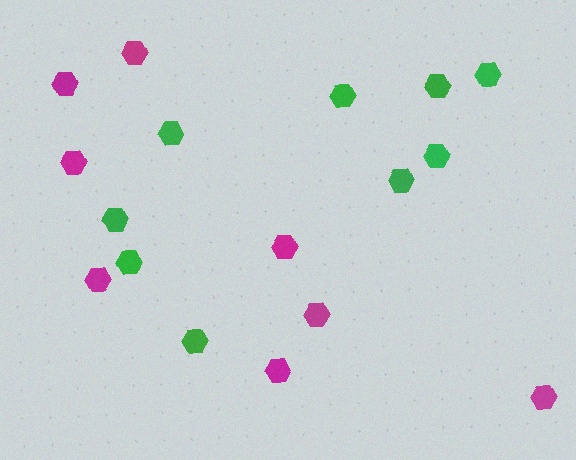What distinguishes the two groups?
There are 2 groups: one group of magenta hexagons (8) and one group of green hexagons (9).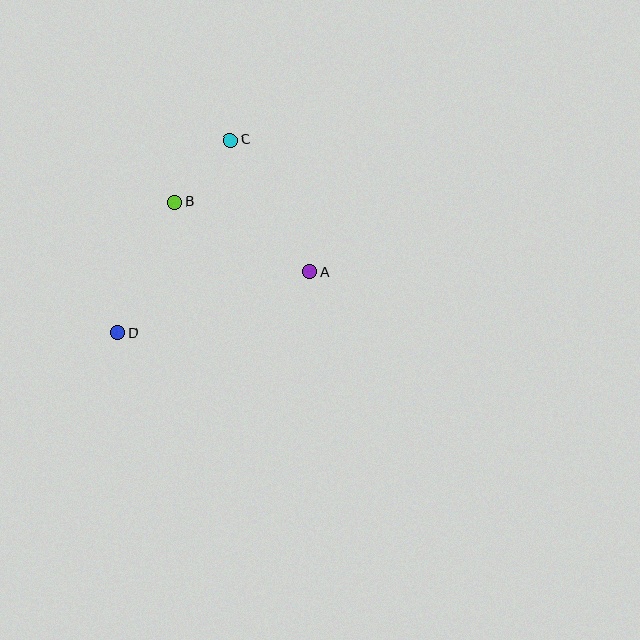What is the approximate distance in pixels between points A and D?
The distance between A and D is approximately 201 pixels.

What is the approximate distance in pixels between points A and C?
The distance between A and C is approximately 154 pixels.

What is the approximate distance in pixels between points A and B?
The distance between A and B is approximately 152 pixels.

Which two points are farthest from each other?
Points C and D are farthest from each other.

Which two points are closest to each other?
Points B and C are closest to each other.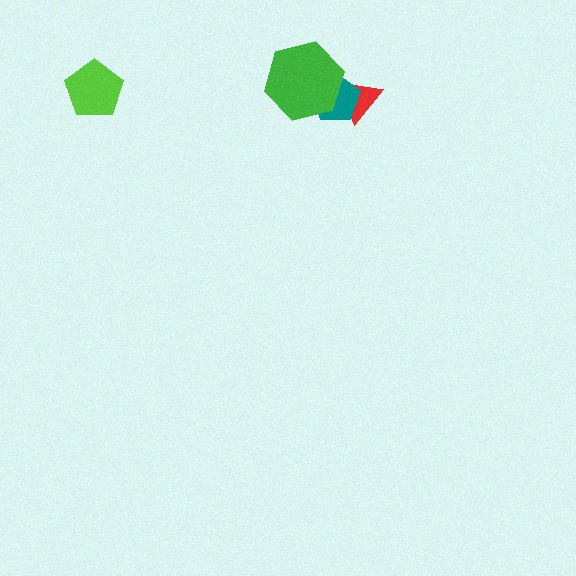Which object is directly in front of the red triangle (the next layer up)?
The teal pentagon is directly in front of the red triangle.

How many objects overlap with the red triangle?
2 objects overlap with the red triangle.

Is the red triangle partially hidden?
Yes, it is partially covered by another shape.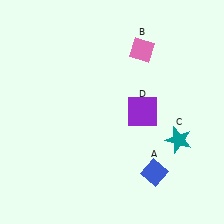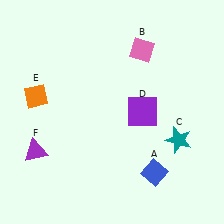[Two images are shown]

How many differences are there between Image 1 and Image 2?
There are 2 differences between the two images.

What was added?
An orange diamond (E), a purple triangle (F) were added in Image 2.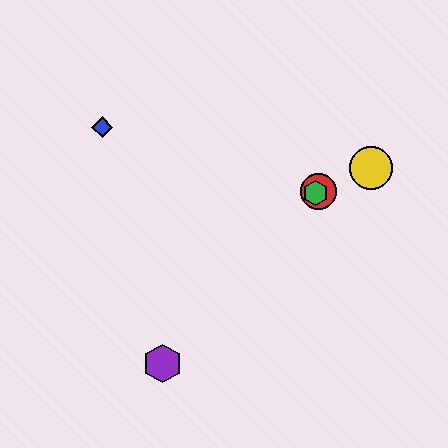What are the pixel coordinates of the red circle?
The red circle is at (319, 192).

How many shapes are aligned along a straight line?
3 shapes (the red circle, the green hexagon, the yellow circle) are aligned along a straight line.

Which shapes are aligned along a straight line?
The red circle, the green hexagon, the yellow circle are aligned along a straight line.